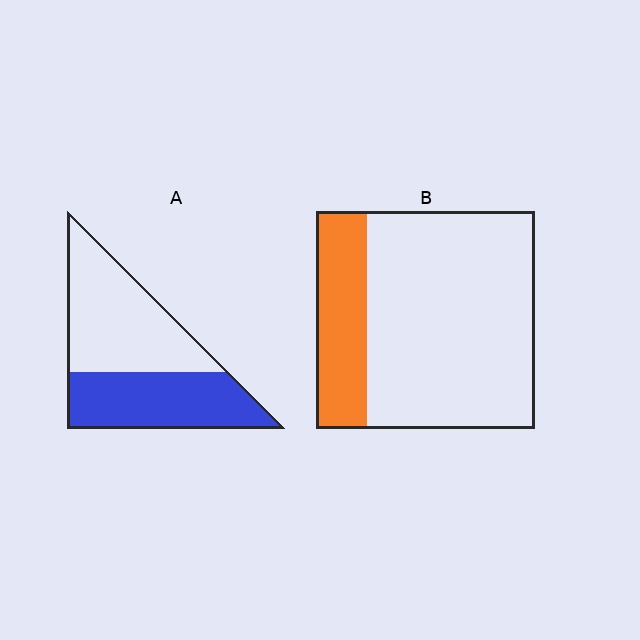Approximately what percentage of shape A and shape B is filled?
A is approximately 45% and B is approximately 25%.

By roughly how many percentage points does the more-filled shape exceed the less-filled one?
By roughly 20 percentage points (A over B).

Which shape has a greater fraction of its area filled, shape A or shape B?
Shape A.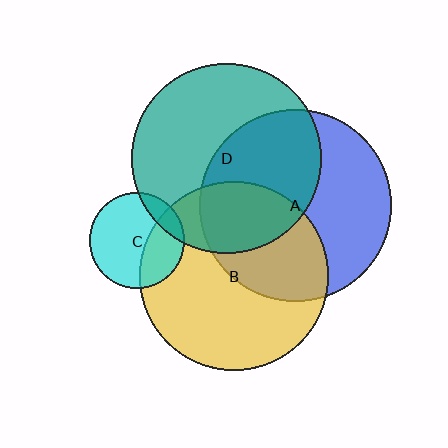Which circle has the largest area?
Circle A (blue).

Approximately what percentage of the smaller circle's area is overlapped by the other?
Approximately 35%.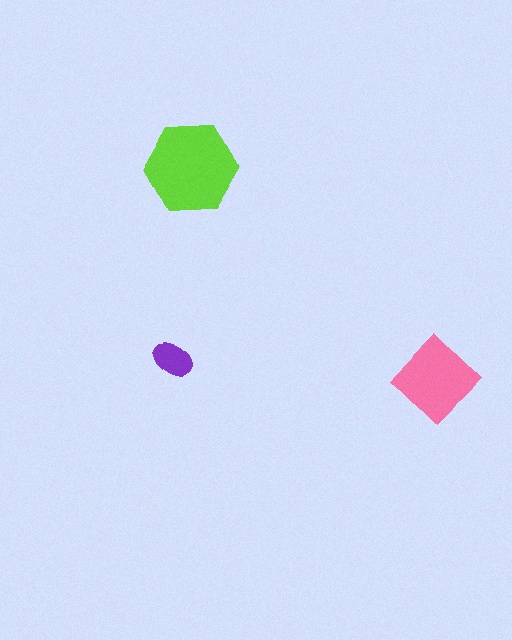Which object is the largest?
The lime hexagon.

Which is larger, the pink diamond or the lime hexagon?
The lime hexagon.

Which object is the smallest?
The purple ellipse.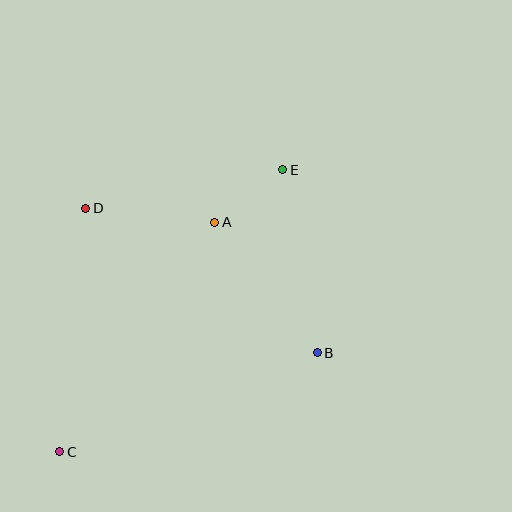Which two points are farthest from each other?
Points C and E are farthest from each other.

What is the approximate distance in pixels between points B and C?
The distance between B and C is approximately 276 pixels.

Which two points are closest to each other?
Points A and E are closest to each other.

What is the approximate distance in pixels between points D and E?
The distance between D and E is approximately 201 pixels.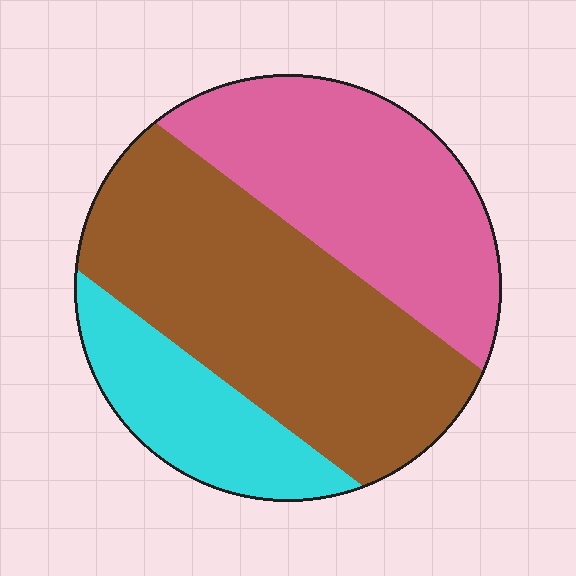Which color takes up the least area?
Cyan, at roughly 20%.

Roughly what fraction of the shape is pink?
Pink takes up about one third (1/3) of the shape.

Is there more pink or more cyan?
Pink.